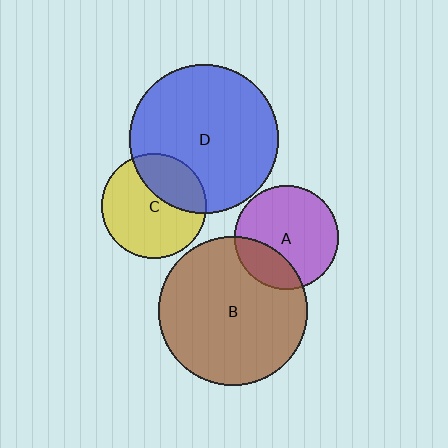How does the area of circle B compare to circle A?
Approximately 2.1 times.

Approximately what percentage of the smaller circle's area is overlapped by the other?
Approximately 25%.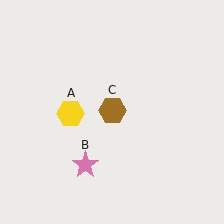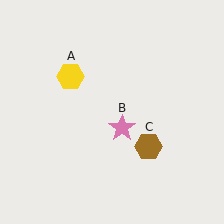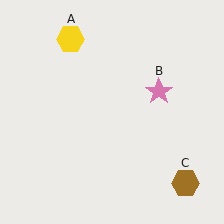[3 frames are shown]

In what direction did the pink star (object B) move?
The pink star (object B) moved up and to the right.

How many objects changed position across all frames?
3 objects changed position: yellow hexagon (object A), pink star (object B), brown hexagon (object C).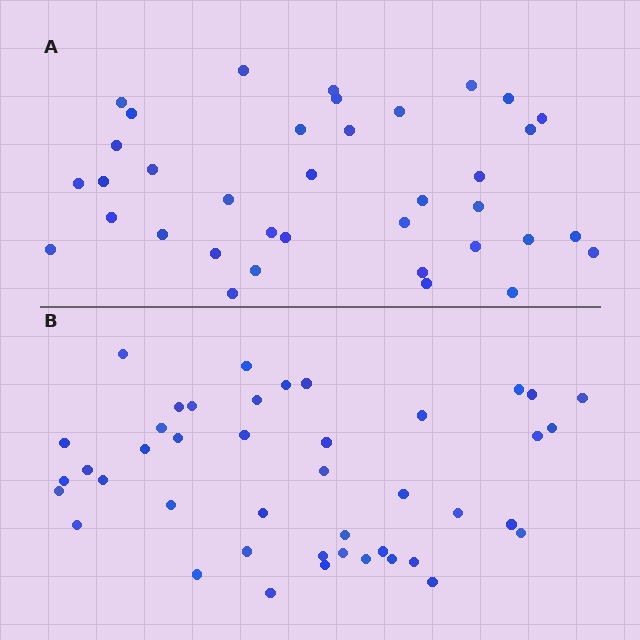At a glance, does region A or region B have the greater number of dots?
Region B (the bottom region) has more dots.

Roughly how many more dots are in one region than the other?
Region B has about 6 more dots than region A.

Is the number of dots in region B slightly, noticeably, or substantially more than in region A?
Region B has only slightly more — the two regions are fairly close. The ratio is roughly 1.2 to 1.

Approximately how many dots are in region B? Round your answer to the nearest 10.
About 40 dots. (The exact count is 43, which rounds to 40.)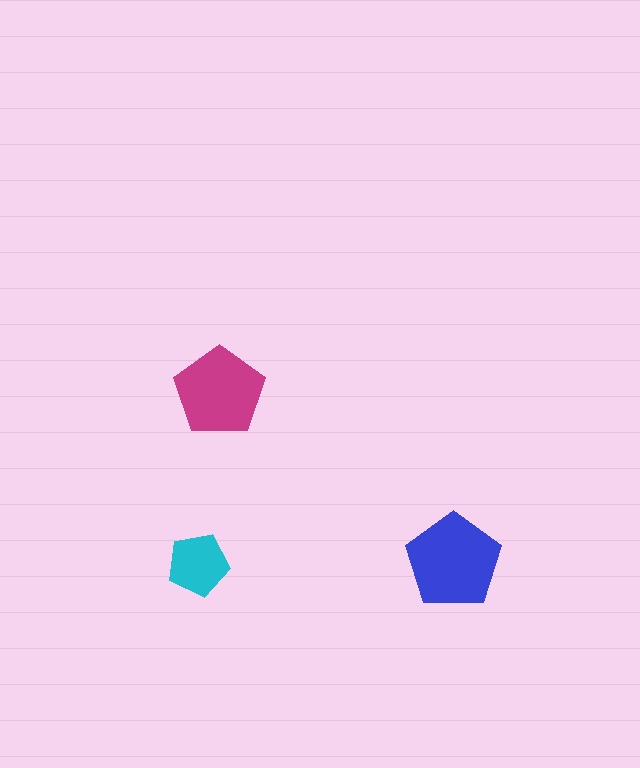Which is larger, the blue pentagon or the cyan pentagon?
The blue one.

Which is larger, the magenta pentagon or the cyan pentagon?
The magenta one.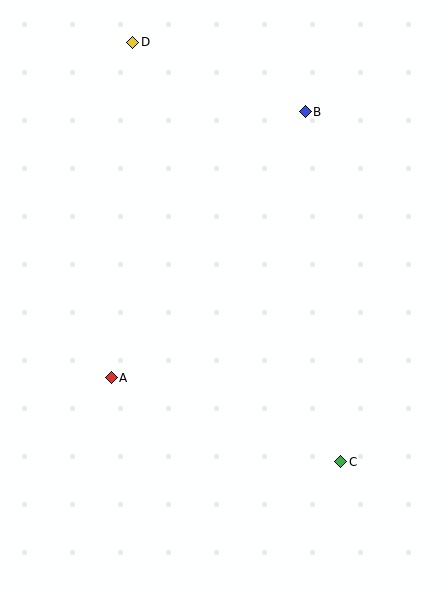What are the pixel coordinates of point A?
Point A is at (111, 378).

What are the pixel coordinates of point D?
Point D is at (133, 42).